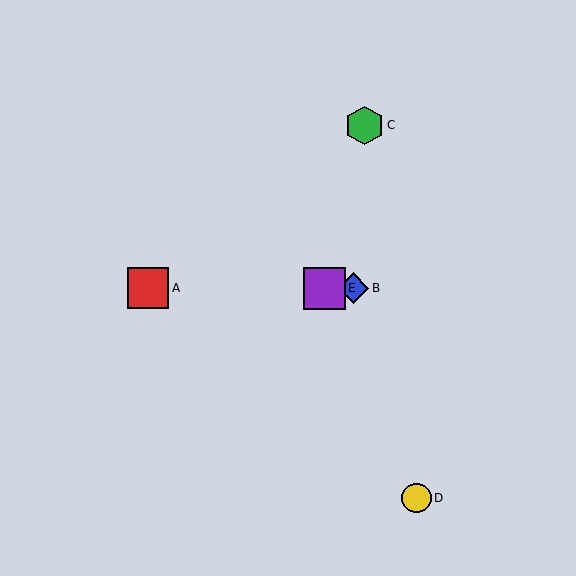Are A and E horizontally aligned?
Yes, both are at y≈288.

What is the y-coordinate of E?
Object E is at y≈288.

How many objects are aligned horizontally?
3 objects (A, B, E) are aligned horizontally.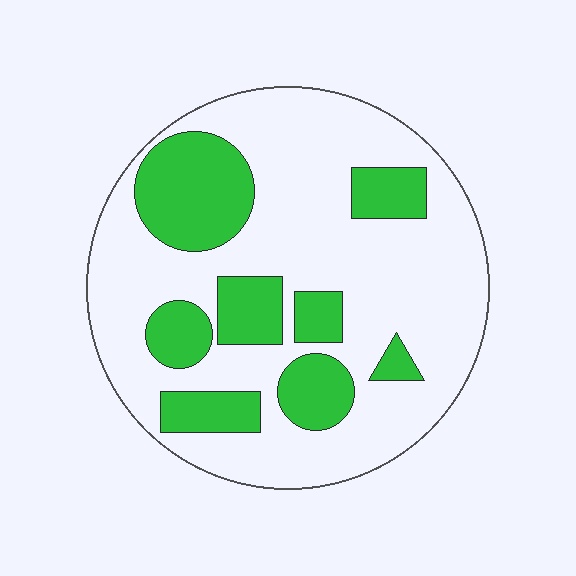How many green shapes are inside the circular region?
8.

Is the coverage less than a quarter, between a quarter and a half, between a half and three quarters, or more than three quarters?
Between a quarter and a half.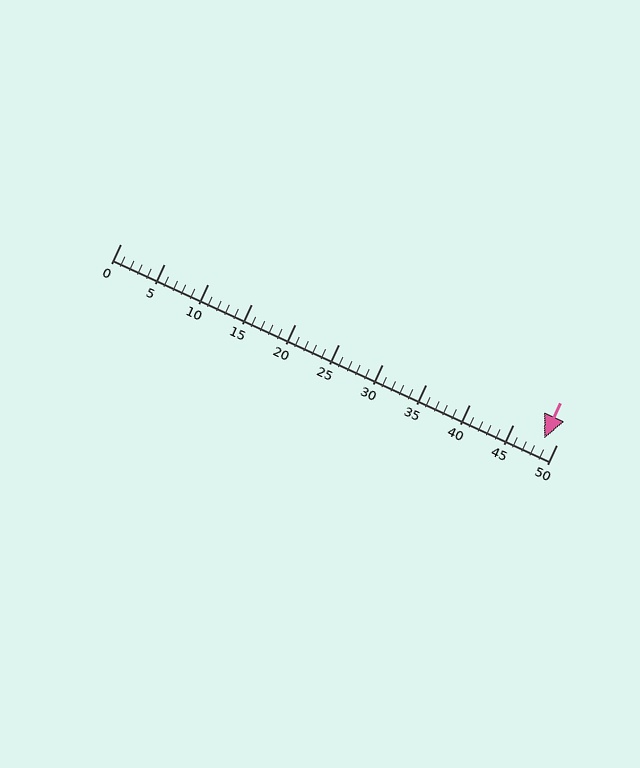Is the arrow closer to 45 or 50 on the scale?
The arrow is closer to 50.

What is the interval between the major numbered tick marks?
The major tick marks are spaced 5 units apart.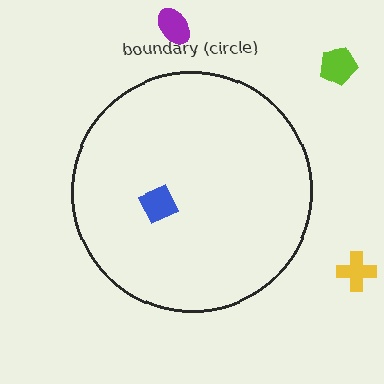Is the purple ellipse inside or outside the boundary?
Outside.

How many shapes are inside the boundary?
1 inside, 3 outside.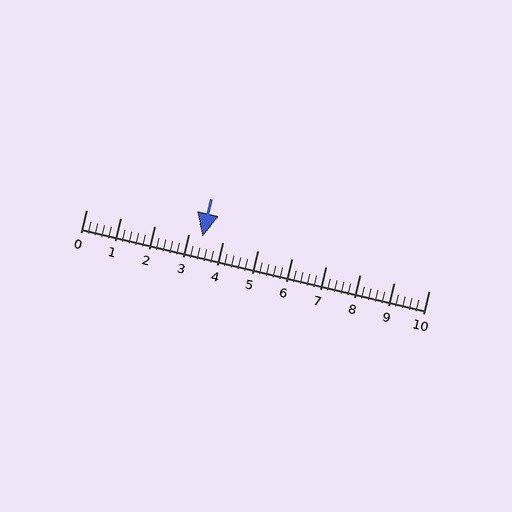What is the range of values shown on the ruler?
The ruler shows values from 0 to 10.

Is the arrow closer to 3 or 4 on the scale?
The arrow is closer to 3.